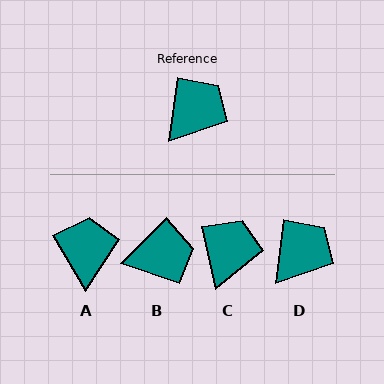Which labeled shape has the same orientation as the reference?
D.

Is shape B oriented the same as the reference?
No, it is off by about 37 degrees.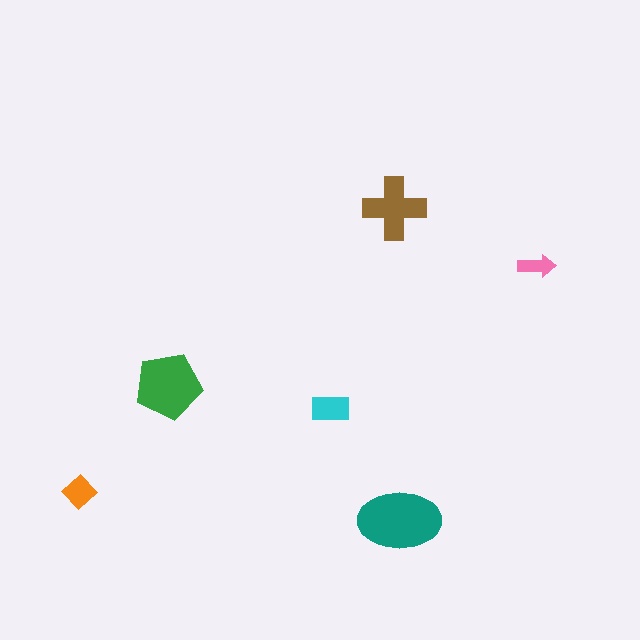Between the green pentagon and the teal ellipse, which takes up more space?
The teal ellipse.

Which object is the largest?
The teal ellipse.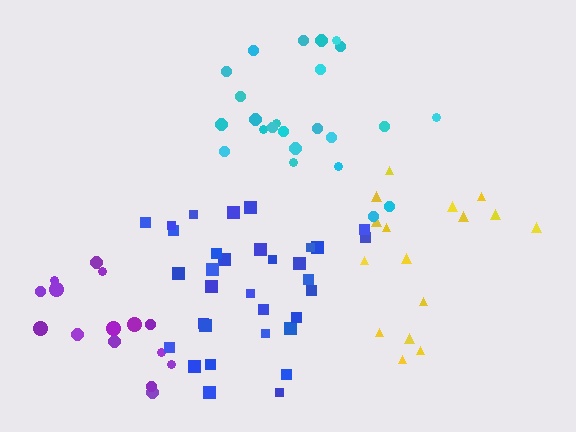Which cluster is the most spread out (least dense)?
Yellow.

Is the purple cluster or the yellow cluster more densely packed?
Purple.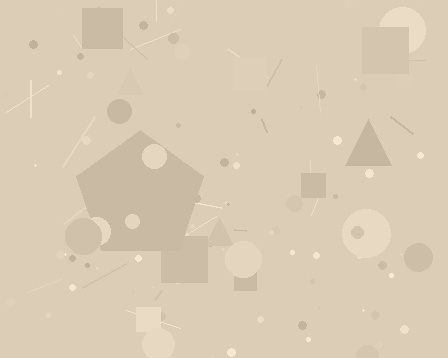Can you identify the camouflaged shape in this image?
The camouflaged shape is a pentagon.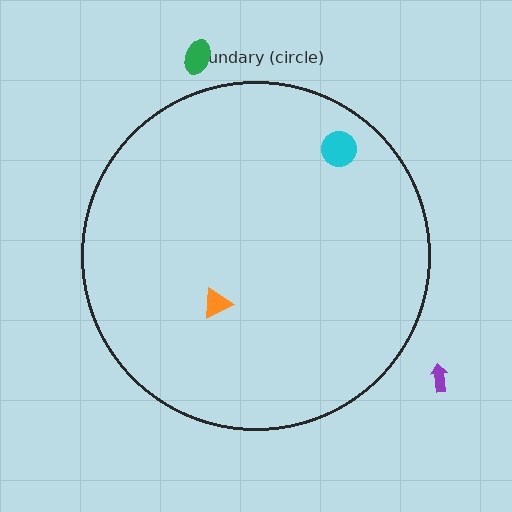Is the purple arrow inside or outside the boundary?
Outside.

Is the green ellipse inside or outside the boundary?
Outside.